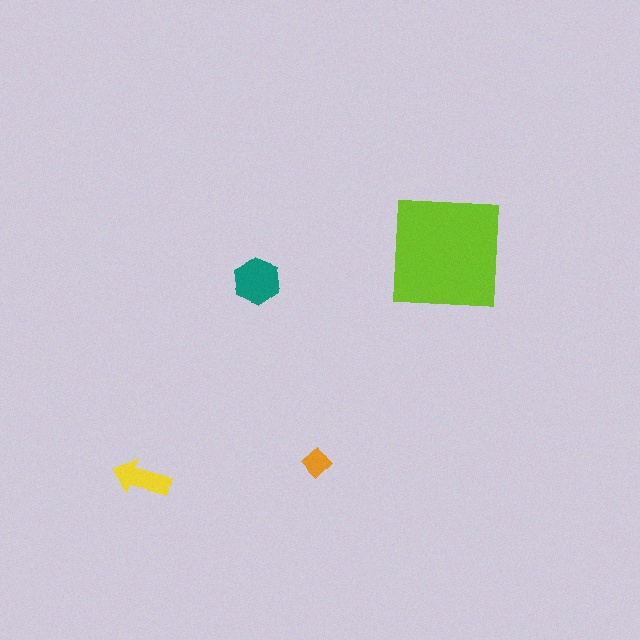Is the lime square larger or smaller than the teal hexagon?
Larger.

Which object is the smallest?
The orange diamond.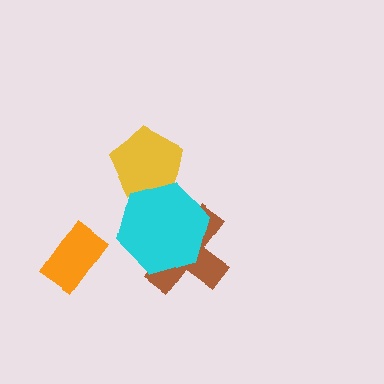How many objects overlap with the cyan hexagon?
2 objects overlap with the cyan hexagon.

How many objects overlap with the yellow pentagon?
1 object overlaps with the yellow pentagon.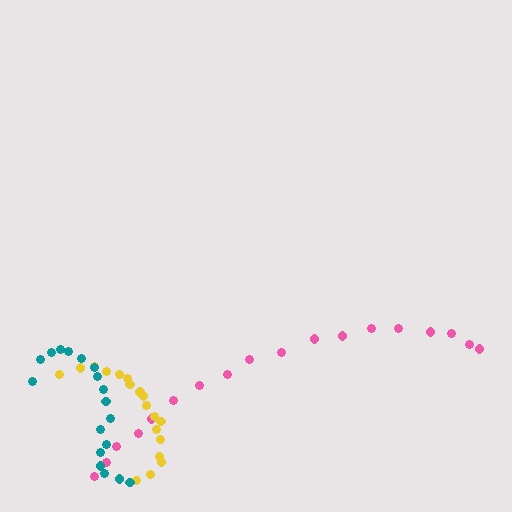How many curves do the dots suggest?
There are 3 distinct paths.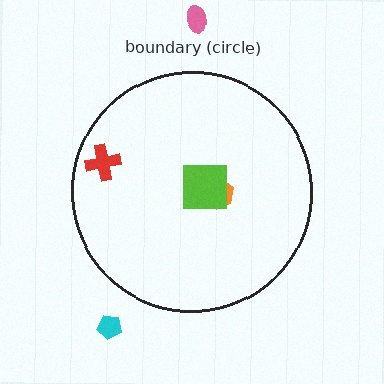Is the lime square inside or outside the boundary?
Inside.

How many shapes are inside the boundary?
3 inside, 2 outside.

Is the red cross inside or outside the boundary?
Inside.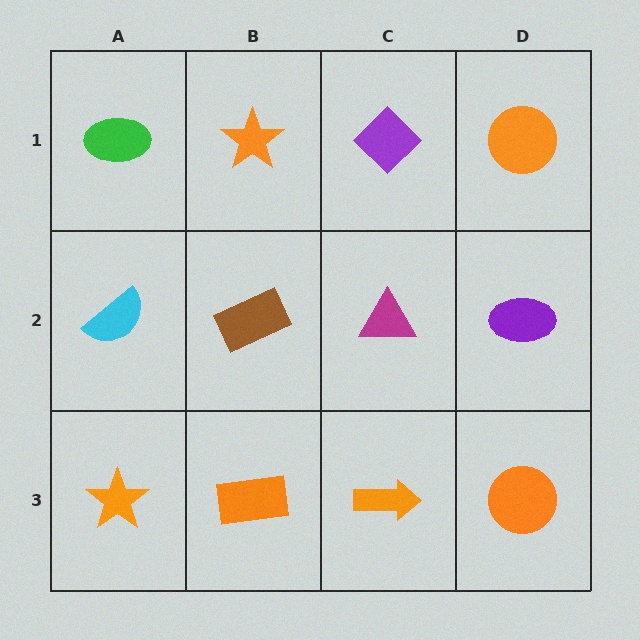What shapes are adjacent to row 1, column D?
A purple ellipse (row 2, column D), a purple diamond (row 1, column C).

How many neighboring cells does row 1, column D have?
2.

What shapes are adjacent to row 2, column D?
An orange circle (row 1, column D), an orange circle (row 3, column D), a magenta triangle (row 2, column C).